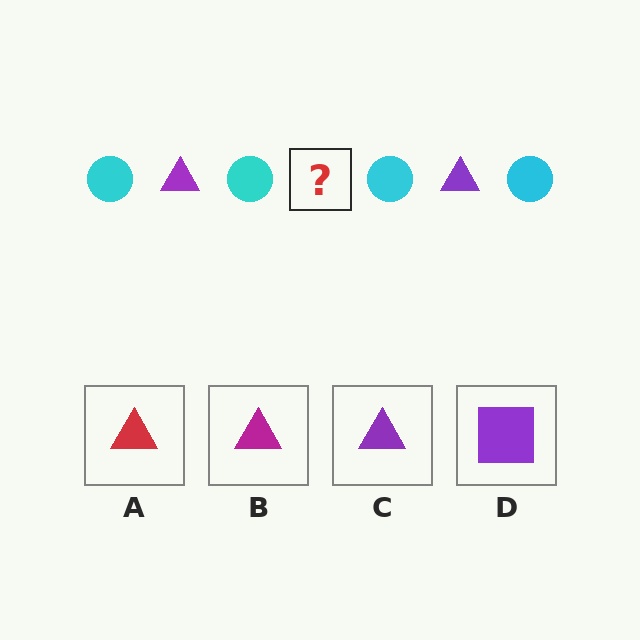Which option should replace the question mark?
Option C.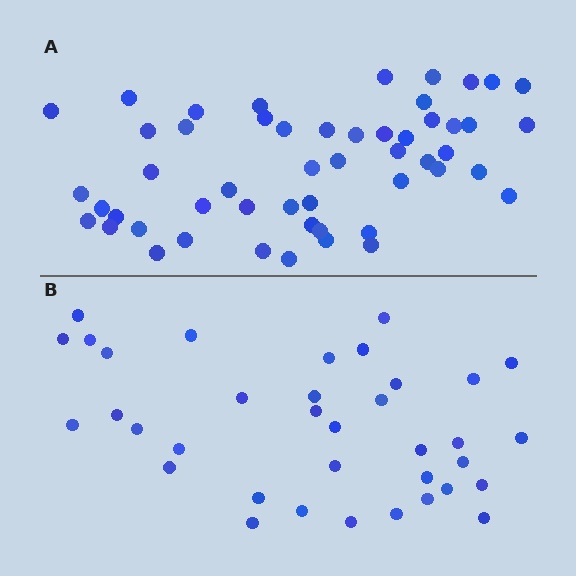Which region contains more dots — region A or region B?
Region A (the top region) has more dots.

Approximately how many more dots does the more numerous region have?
Region A has approximately 15 more dots than region B.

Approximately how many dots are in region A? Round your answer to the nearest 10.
About 50 dots. (The exact count is 52, which rounds to 50.)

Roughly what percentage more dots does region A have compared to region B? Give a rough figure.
About 45% more.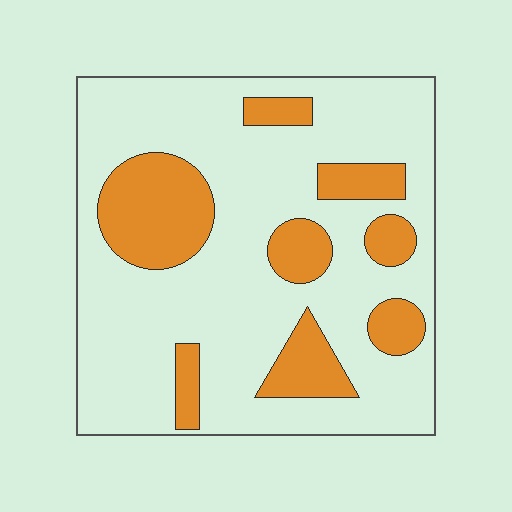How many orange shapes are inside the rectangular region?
8.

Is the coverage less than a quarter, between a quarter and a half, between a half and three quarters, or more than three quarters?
Less than a quarter.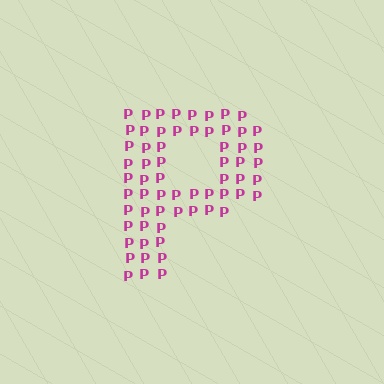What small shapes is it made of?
It is made of small letter P's.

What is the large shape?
The large shape is the letter P.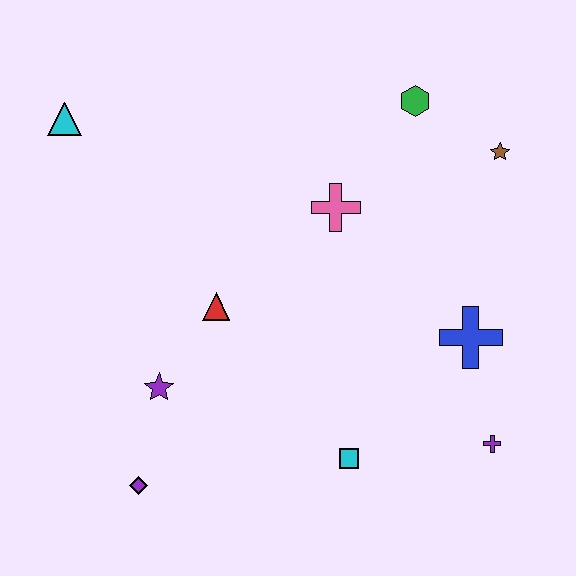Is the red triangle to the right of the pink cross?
No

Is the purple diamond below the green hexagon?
Yes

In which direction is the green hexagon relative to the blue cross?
The green hexagon is above the blue cross.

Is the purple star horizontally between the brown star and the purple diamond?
Yes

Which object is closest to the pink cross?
The green hexagon is closest to the pink cross.